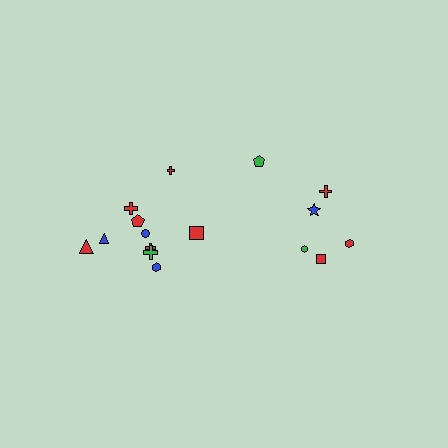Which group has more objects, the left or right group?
The left group.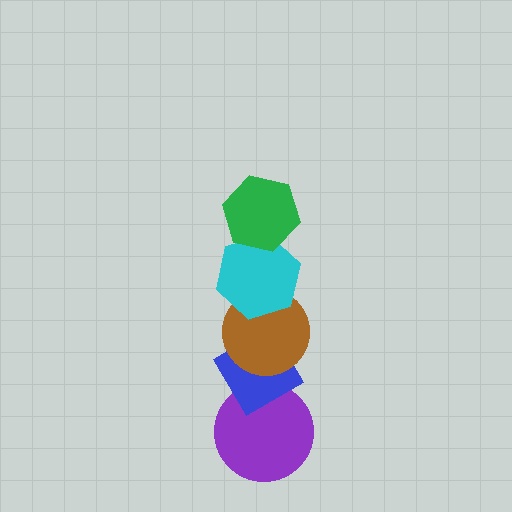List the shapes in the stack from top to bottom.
From top to bottom: the green hexagon, the cyan hexagon, the brown circle, the blue diamond, the purple circle.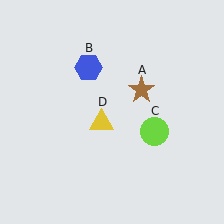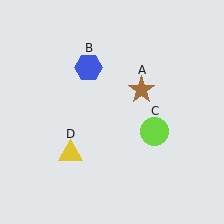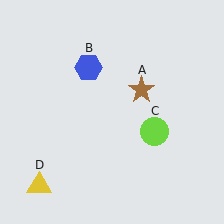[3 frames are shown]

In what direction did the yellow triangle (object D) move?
The yellow triangle (object D) moved down and to the left.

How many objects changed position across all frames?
1 object changed position: yellow triangle (object D).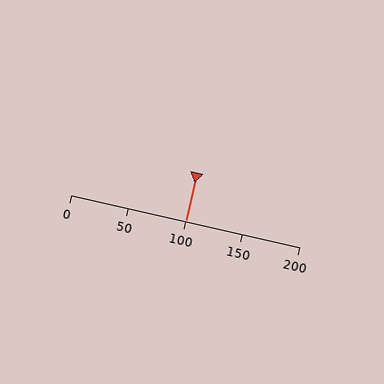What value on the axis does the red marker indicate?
The marker indicates approximately 100.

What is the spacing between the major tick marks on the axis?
The major ticks are spaced 50 apart.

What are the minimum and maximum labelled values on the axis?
The axis runs from 0 to 200.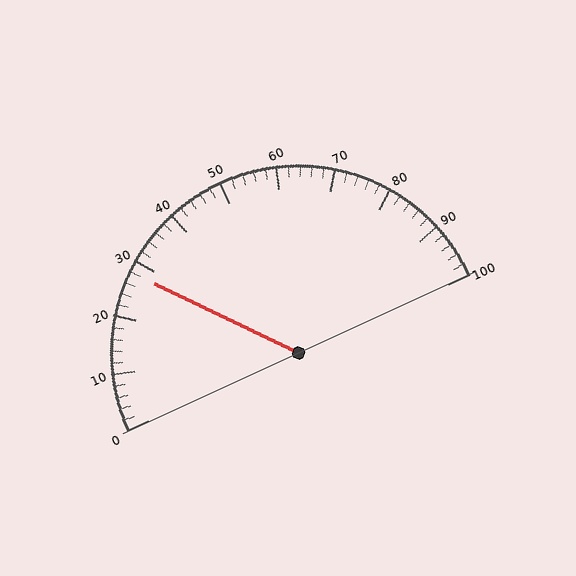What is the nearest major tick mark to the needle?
The nearest major tick mark is 30.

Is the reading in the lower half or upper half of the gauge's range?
The reading is in the lower half of the range (0 to 100).